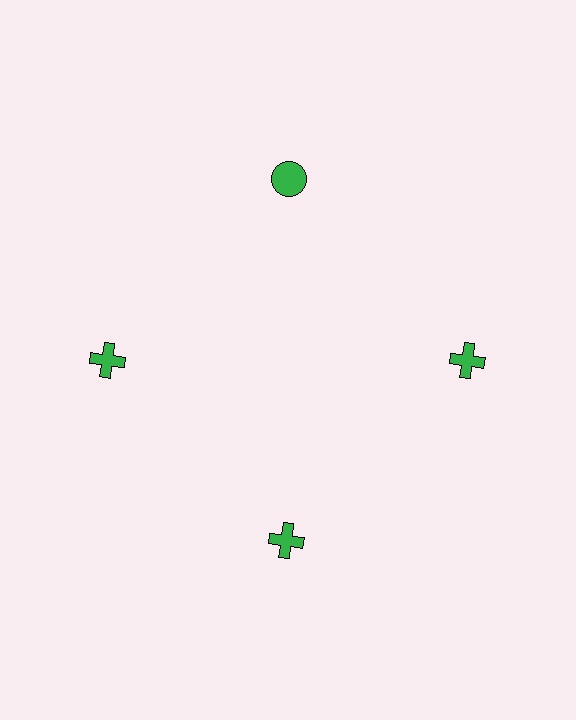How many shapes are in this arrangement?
There are 4 shapes arranged in a ring pattern.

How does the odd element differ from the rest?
It has a different shape: circle instead of cross.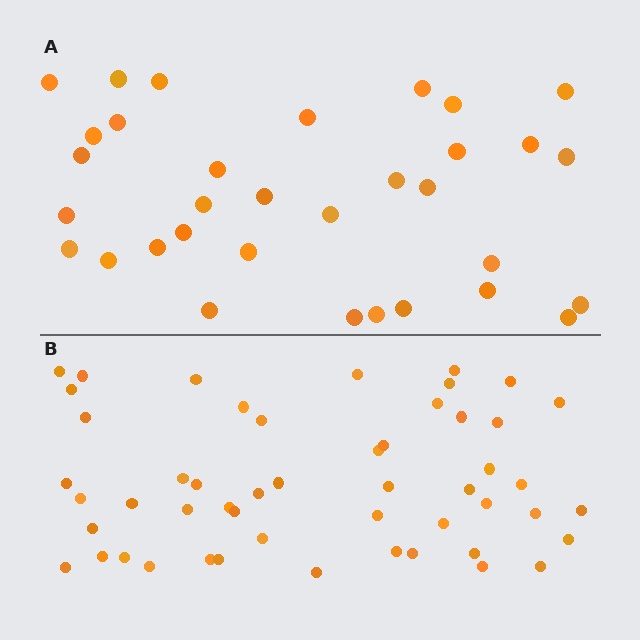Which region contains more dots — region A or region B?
Region B (the bottom region) has more dots.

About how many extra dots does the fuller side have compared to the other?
Region B has approximately 20 more dots than region A.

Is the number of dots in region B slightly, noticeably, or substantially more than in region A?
Region B has substantially more. The ratio is roughly 1.5 to 1.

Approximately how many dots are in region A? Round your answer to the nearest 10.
About 30 dots. (The exact count is 33, which rounds to 30.)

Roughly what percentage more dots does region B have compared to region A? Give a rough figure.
About 55% more.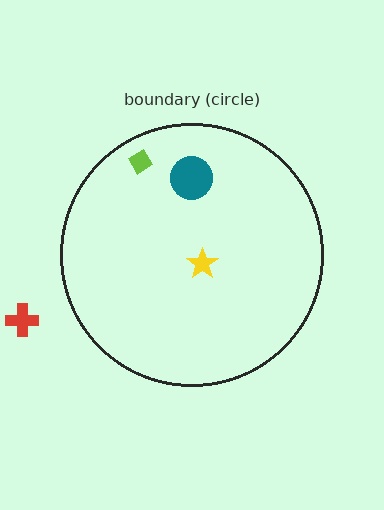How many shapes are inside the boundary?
3 inside, 1 outside.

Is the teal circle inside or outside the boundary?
Inside.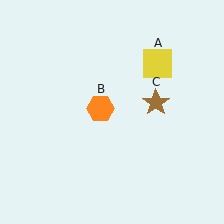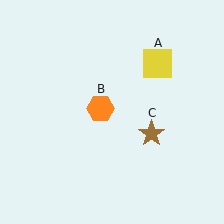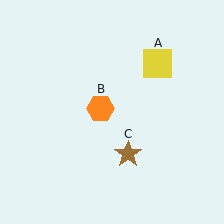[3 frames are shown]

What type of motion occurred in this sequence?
The brown star (object C) rotated clockwise around the center of the scene.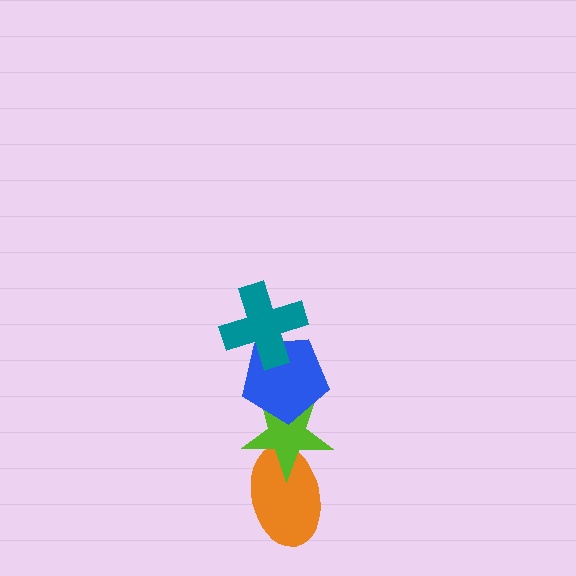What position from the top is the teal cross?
The teal cross is 1st from the top.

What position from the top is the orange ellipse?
The orange ellipse is 4th from the top.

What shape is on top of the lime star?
The blue pentagon is on top of the lime star.